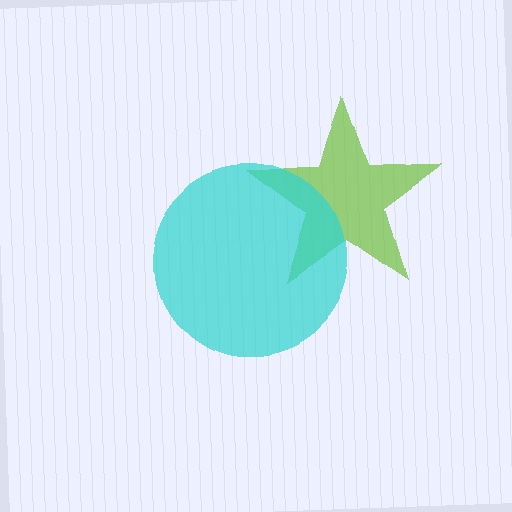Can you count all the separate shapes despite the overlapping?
Yes, there are 2 separate shapes.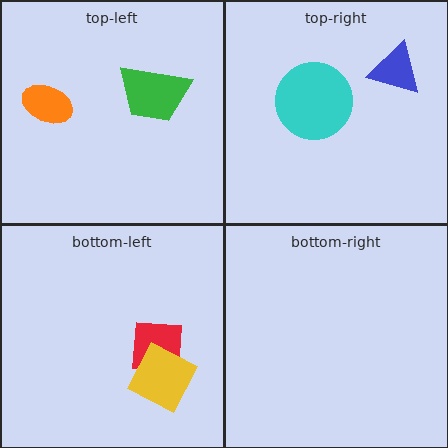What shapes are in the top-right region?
The cyan circle, the blue triangle.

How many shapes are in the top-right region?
2.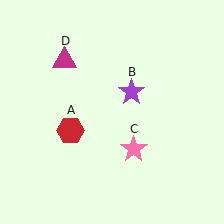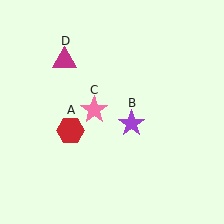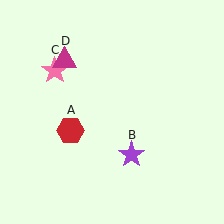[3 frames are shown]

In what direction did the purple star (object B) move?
The purple star (object B) moved down.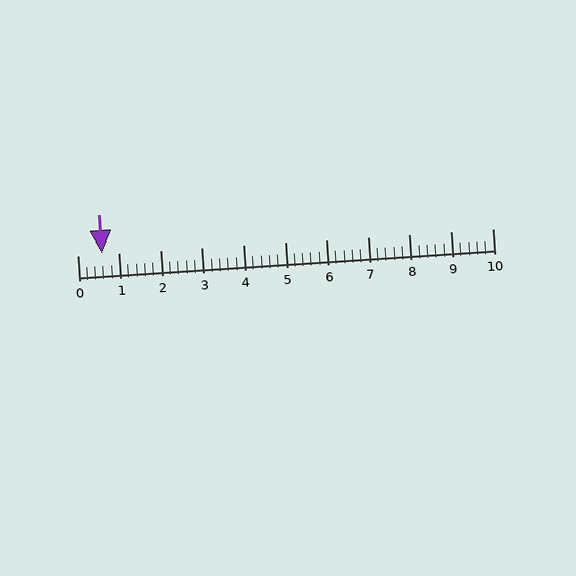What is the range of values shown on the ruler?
The ruler shows values from 0 to 10.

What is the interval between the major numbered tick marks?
The major tick marks are spaced 1 units apart.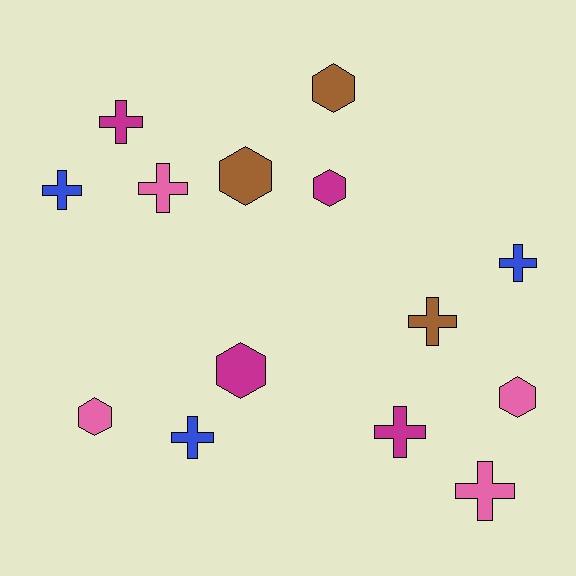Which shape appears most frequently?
Cross, with 8 objects.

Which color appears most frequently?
Pink, with 4 objects.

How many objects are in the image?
There are 14 objects.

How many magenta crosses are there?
There are 2 magenta crosses.